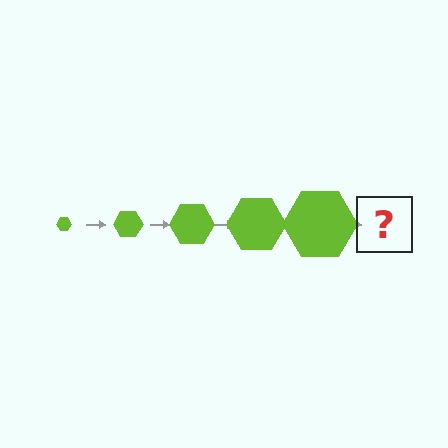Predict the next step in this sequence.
The next step is a lime hexagon, larger than the previous one.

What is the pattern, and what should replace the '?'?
The pattern is that the hexagon gets progressively larger each step. The '?' should be a lime hexagon, larger than the previous one.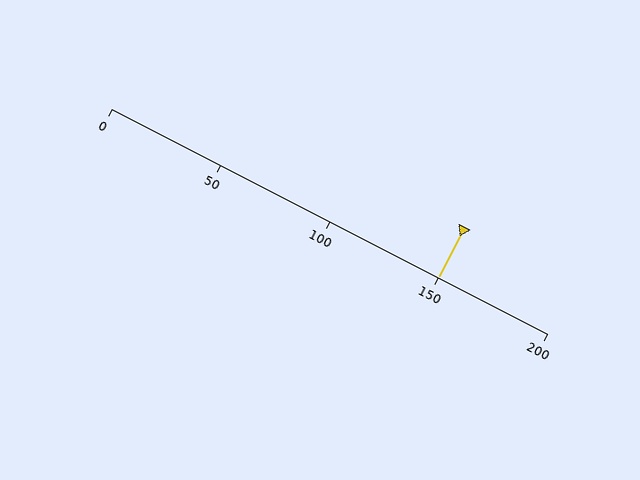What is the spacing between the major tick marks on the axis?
The major ticks are spaced 50 apart.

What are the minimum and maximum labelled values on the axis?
The axis runs from 0 to 200.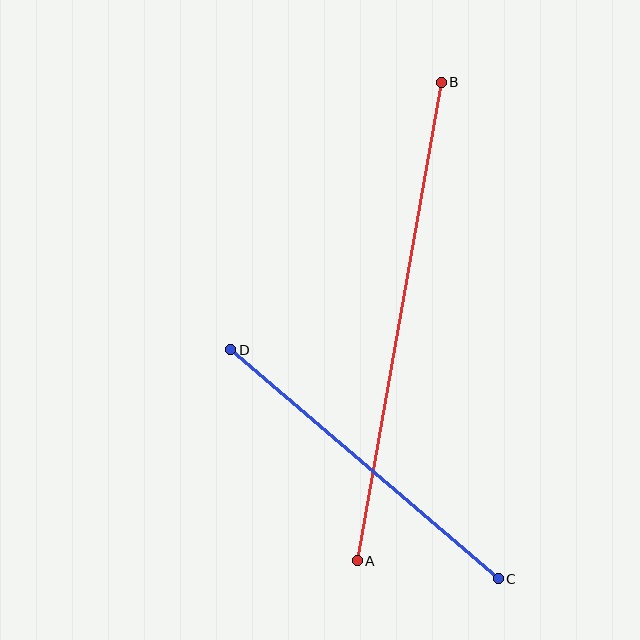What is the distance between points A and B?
The distance is approximately 486 pixels.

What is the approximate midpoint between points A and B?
The midpoint is at approximately (399, 322) pixels.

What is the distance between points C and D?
The distance is approximately 352 pixels.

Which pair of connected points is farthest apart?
Points A and B are farthest apart.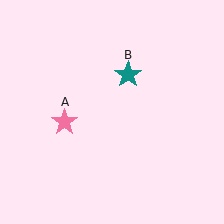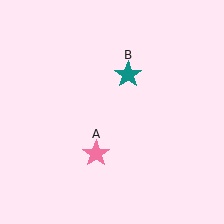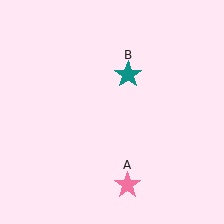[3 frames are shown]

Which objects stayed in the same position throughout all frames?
Teal star (object B) remained stationary.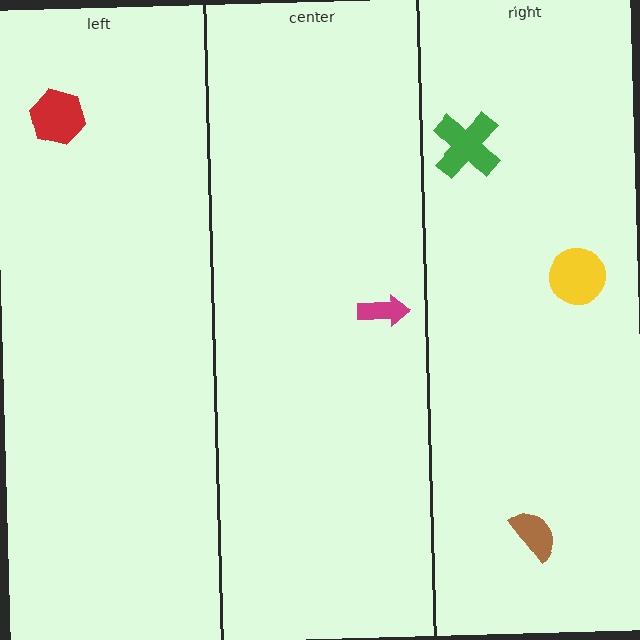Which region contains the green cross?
The right region.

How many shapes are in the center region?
1.